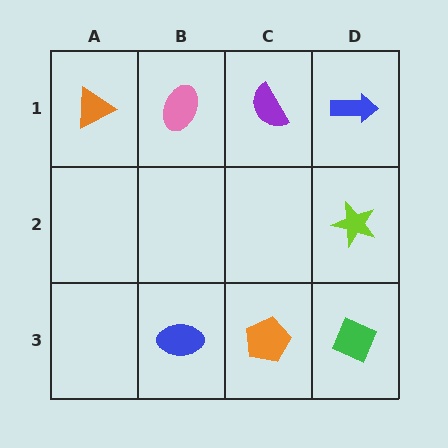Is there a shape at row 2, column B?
No, that cell is empty.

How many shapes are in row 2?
1 shape.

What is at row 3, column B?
A blue ellipse.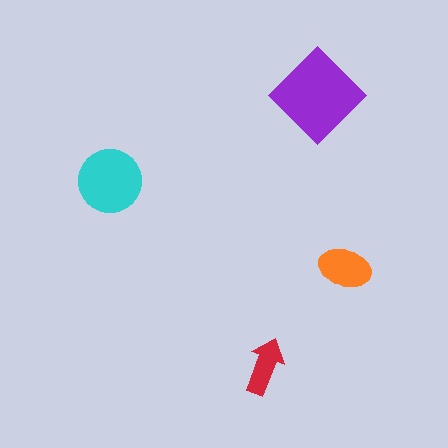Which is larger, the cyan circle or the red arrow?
The cyan circle.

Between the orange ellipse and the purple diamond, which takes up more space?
The purple diamond.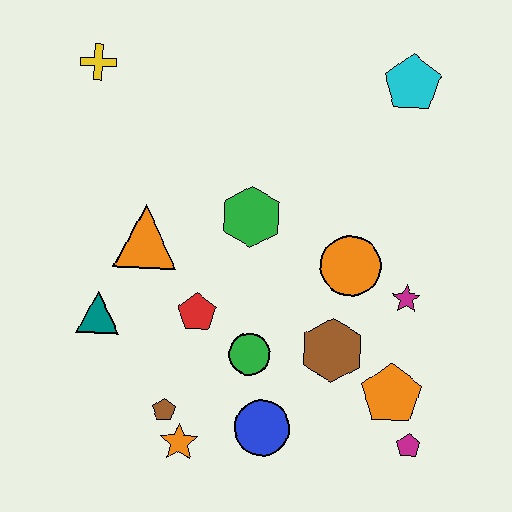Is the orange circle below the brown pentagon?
No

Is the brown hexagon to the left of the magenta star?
Yes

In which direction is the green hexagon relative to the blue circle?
The green hexagon is above the blue circle.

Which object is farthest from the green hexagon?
The magenta pentagon is farthest from the green hexagon.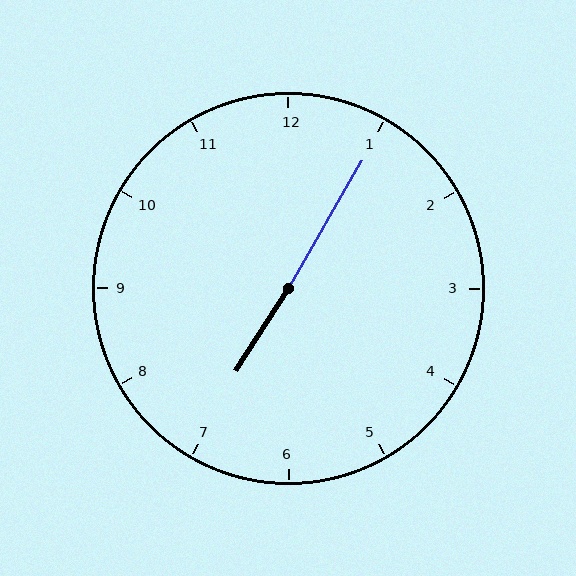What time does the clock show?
7:05.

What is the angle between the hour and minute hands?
Approximately 178 degrees.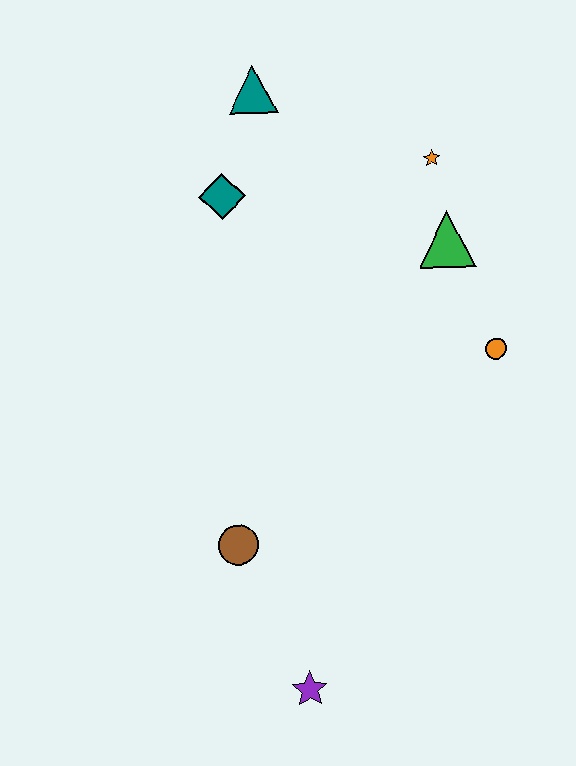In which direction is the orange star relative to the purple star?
The orange star is above the purple star.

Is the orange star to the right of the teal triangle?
Yes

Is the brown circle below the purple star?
No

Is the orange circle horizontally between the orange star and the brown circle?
No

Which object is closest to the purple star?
The brown circle is closest to the purple star.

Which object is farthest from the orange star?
The purple star is farthest from the orange star.